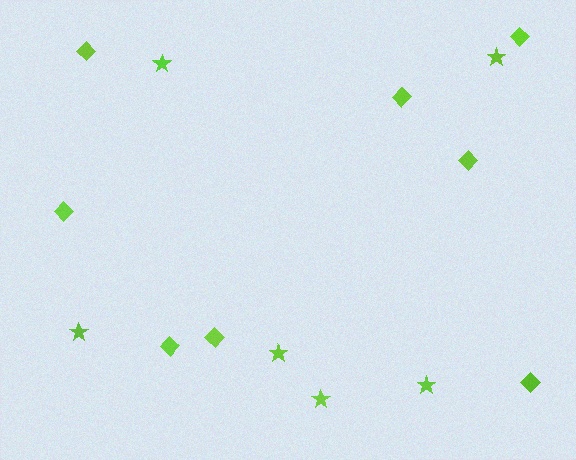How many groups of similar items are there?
There are 2 groups: one group of diamonds (8) and one group of stars (6).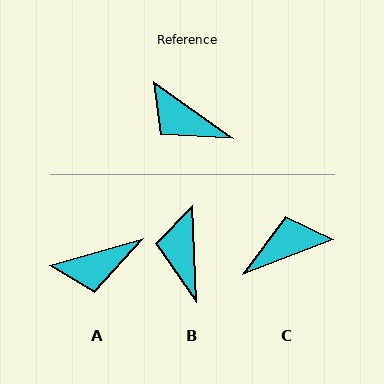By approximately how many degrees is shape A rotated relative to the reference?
Approximately 52 degrees counter-clockwise.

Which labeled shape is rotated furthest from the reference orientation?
C, about 123 degrees away.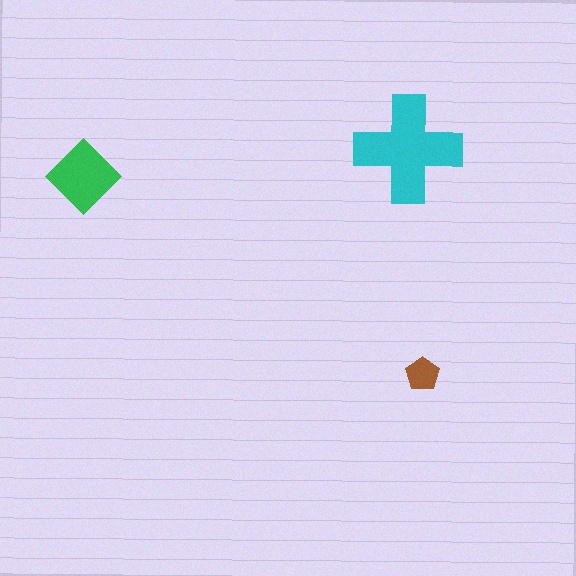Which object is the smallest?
The brown pentagon.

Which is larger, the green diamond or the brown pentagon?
The green diamond.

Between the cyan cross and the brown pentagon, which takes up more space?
The cyan cross.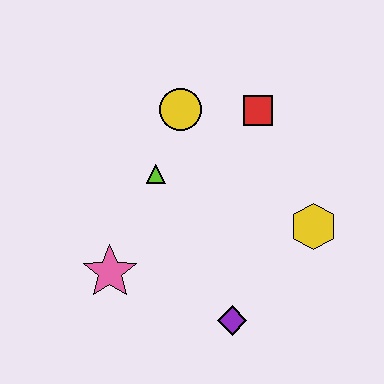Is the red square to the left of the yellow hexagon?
Yes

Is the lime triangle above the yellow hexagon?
Yes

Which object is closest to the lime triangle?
The yellow circle is closest to the lime triangle.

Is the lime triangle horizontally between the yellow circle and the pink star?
Yes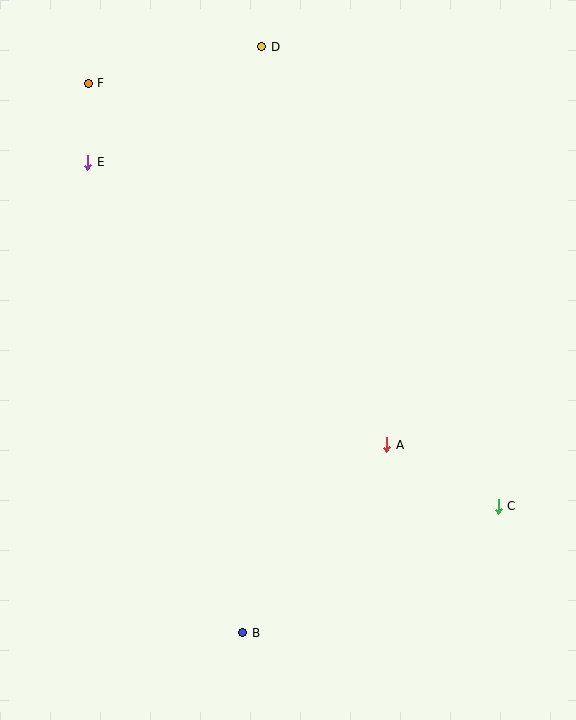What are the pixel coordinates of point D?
Point D is at (262, 47).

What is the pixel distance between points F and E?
The distance between F and E is 79 pixels.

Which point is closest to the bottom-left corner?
Point B is closest to the bottom-left corner.